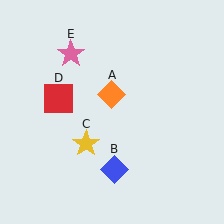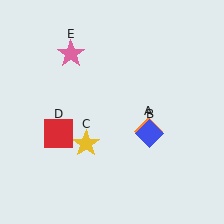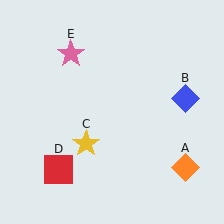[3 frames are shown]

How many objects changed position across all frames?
3 objects changed position: orange diamond (object A), blue diamond (object B), red square (object D).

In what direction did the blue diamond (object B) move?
The blue diamond (object B) moved up and to the right.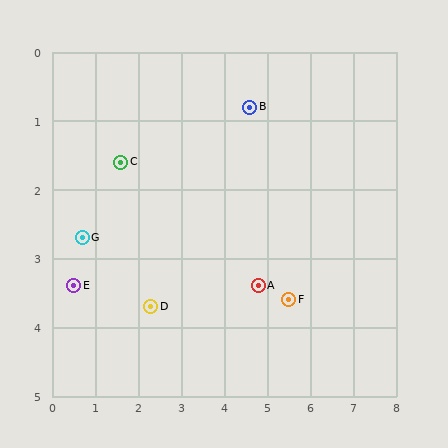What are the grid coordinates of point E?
Point E is at approximately (0.5, 3.4).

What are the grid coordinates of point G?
Point G is at approximately (0.7, 2.7).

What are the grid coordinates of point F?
Point F is at approximately (5.5, 3.6).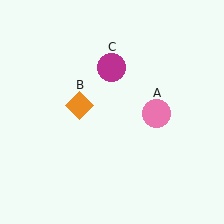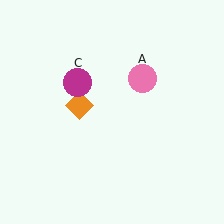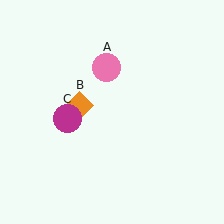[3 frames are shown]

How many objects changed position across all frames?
2 objects changed position: pink circle (object A), magenta circle (object C).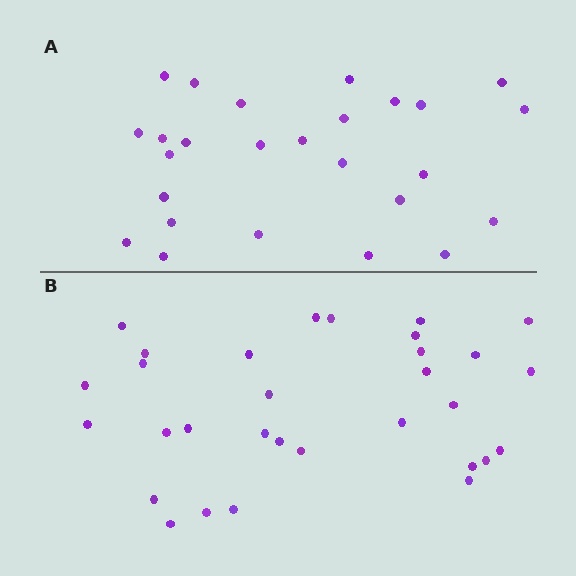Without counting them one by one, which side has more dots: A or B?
Region B (the bottom region) has more dots.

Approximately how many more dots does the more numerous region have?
Region B has about 5 more dots than region A.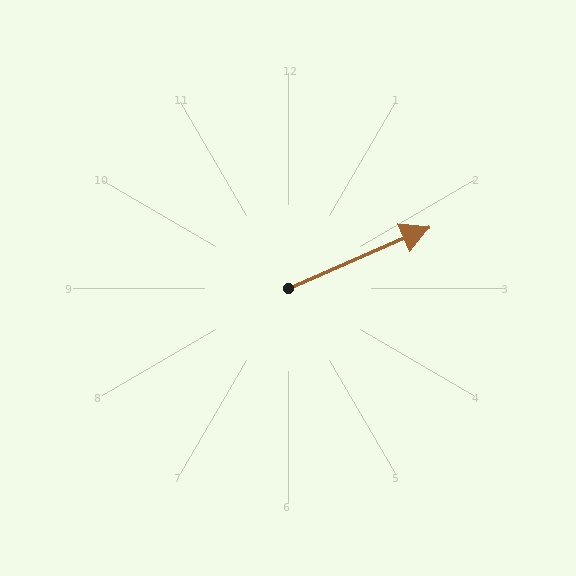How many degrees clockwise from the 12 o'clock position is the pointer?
Approximately 66 degrees.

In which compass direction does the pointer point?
Northeast.